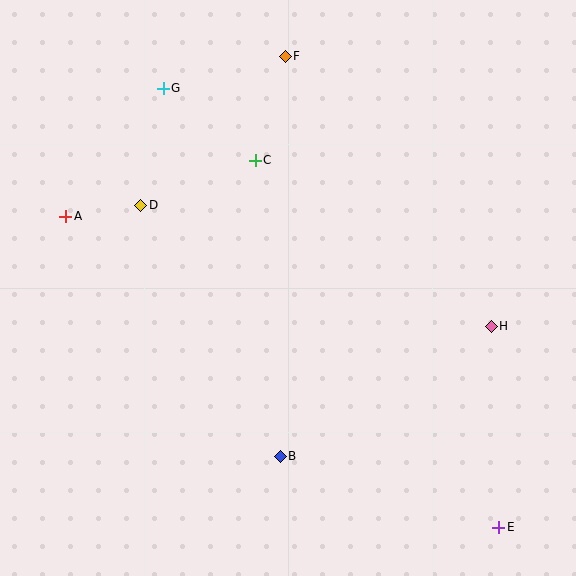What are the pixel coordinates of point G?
Point G is at (163, 88).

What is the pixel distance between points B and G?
The distance between B and G is 386 pixels.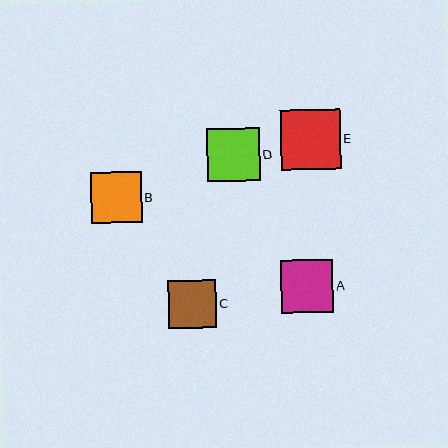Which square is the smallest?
Square C is the smallest with a size of approximately 48 pixels.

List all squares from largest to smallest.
From largest to smallest: E, A, D, B, C.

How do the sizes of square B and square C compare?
Square B and square C are approximately the same size.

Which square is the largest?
Square E is the largest with a size of approximately 59 pixels.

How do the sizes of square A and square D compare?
Square A and square D are approximately the same size.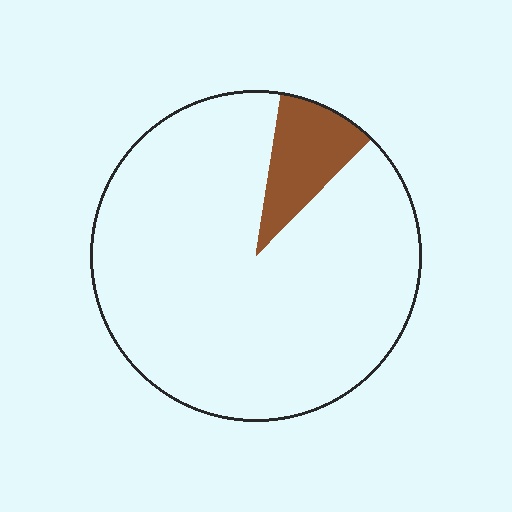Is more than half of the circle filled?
No.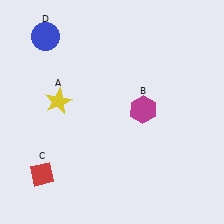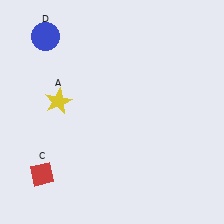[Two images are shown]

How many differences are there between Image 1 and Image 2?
There is 1 difference between the two images.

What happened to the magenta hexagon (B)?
The magenta hexagon (B) was removed in Image 2. It was in the top-right area of Image 1.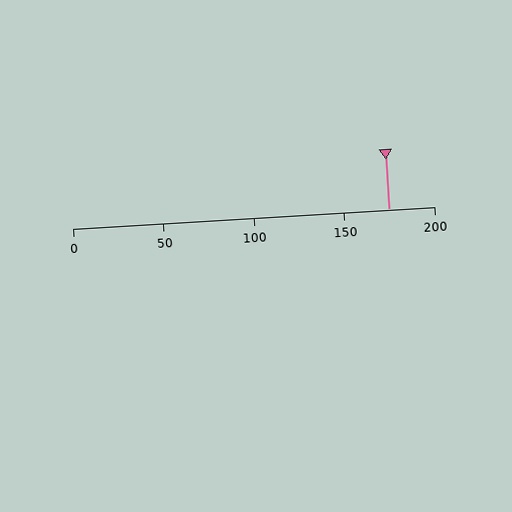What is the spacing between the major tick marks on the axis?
The major ticks are spaced 50 apart.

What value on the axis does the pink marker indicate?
The marker indicates approximately 175.